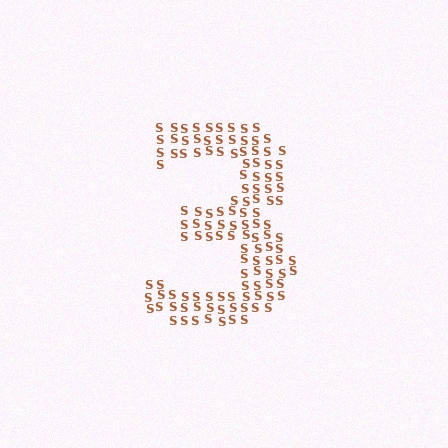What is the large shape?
The large shape is the digit 3.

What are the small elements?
The small elements are letter S's.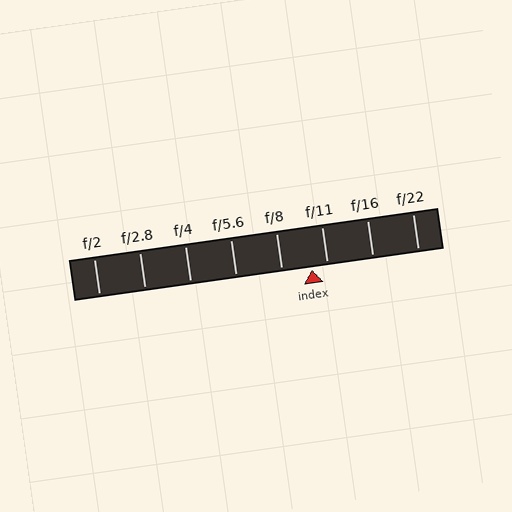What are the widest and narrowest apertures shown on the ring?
The widest aperture shown is f/2 and the narrowest is f/22.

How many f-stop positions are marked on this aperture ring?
There are 8 f-stop positions marked.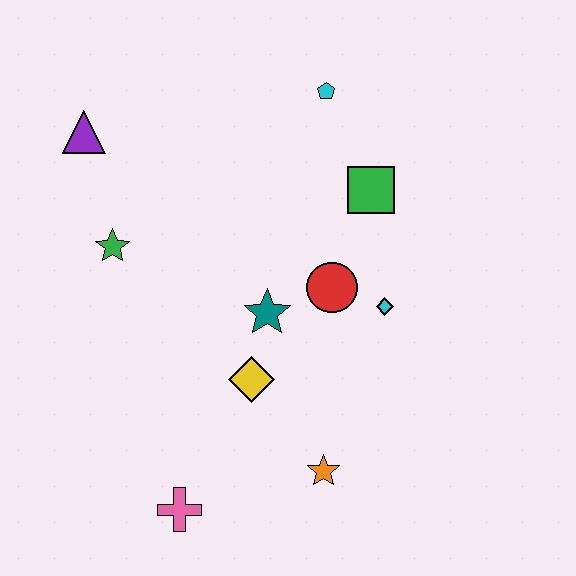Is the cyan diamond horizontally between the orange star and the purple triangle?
No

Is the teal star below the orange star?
No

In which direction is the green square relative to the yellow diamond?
The green square is above the yellow diamond.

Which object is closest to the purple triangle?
The green star is closest to the purple triangle.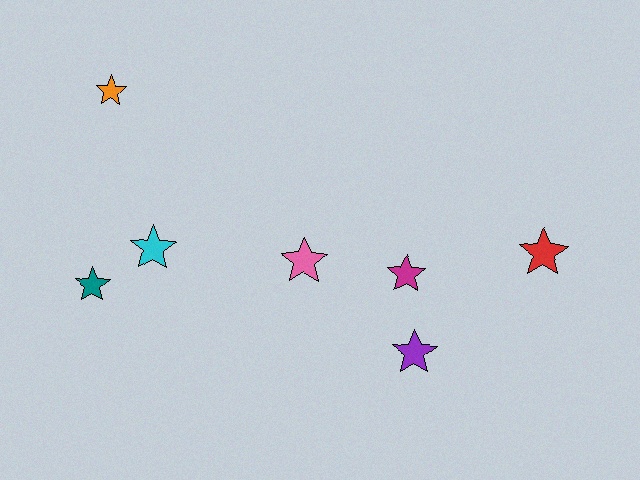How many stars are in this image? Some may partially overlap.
There are 7 stars.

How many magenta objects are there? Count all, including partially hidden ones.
There is 1 magenta object.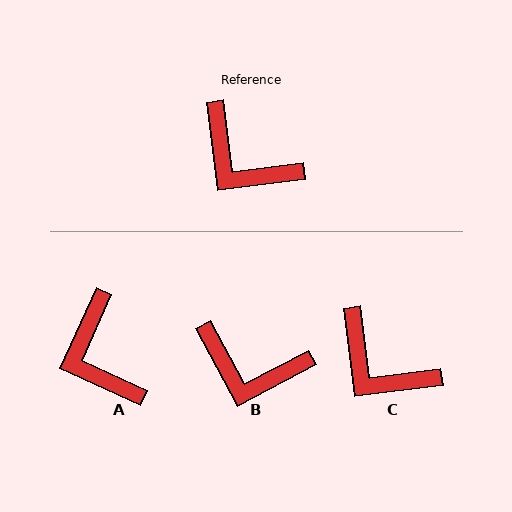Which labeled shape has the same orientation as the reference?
C.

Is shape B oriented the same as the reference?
No, it is off by about 21 degrees.